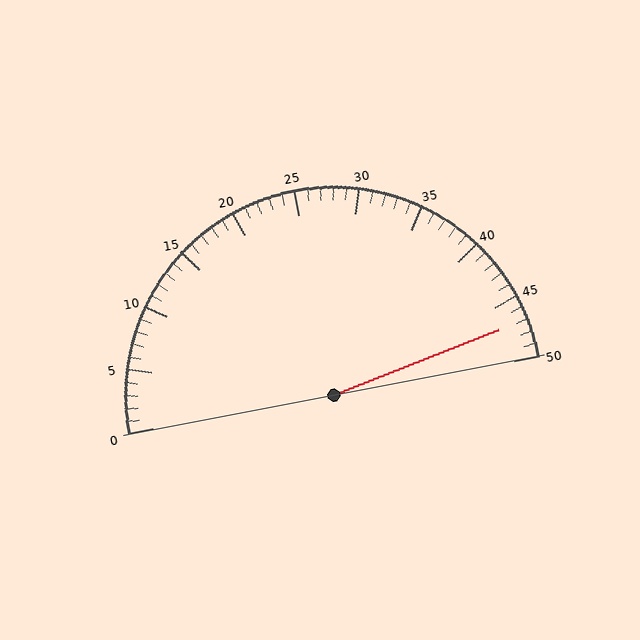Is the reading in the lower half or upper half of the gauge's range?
The reading is in the upper half of the range (0 to 50).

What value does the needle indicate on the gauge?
The needle indicates approximately 47.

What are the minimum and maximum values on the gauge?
The gauge ranges from 0 to 50.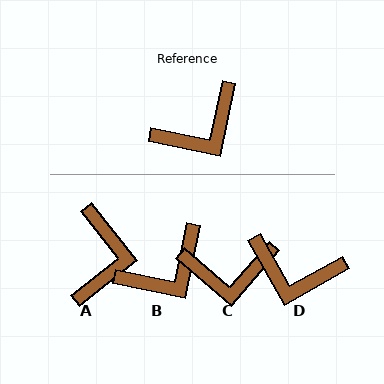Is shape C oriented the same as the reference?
No, it is off by about 29 degrees.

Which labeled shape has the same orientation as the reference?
B.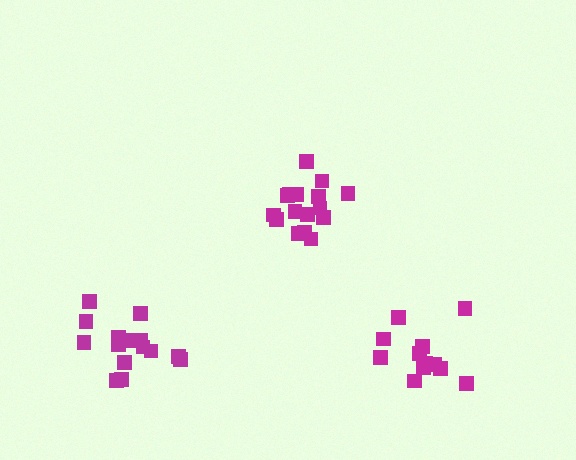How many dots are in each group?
Group 1: 16 dots, Group 2: 12 dots, Group 3: 15 dots (43 total).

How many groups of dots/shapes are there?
There are 3 groups.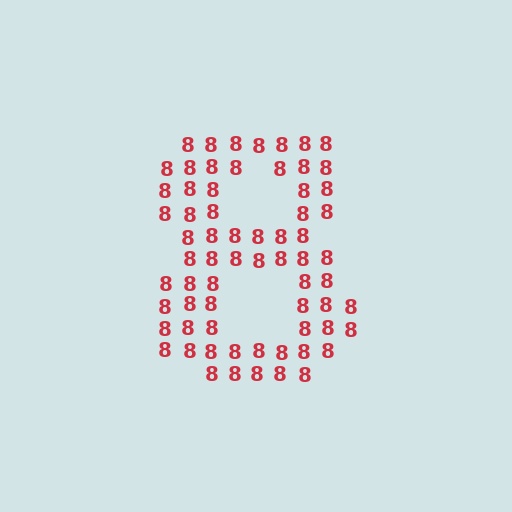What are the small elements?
The small elements are digit 8's.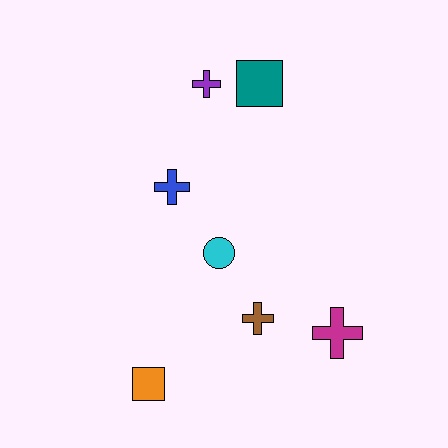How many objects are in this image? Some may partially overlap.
There are 7 objects.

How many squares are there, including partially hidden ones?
There are 2 squares.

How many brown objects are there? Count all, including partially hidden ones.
There is 1 brown object.